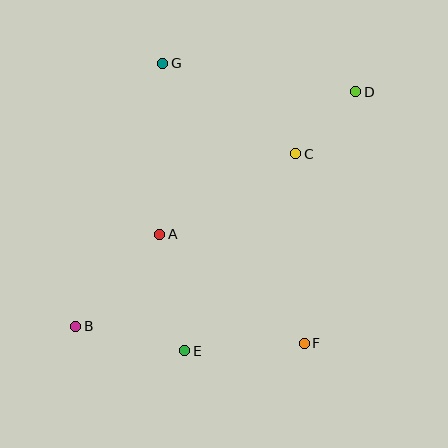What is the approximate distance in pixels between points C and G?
The distance between C and G is approximately 161 pixels.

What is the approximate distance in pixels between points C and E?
The distance between C and E is approximately 226 pixels.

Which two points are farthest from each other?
Points B and D are farthest from each other.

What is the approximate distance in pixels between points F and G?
The distance between F and G is approximately 314 pixels.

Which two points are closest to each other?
Points C and D are closest to each other.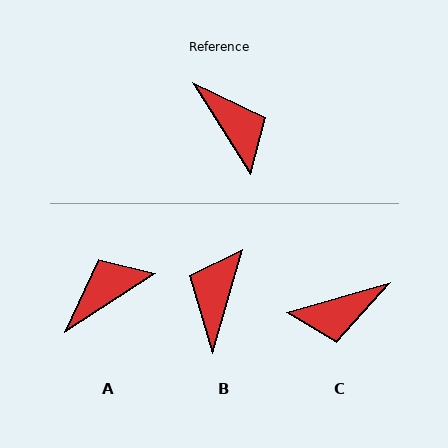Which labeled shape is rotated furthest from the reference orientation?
B, about 131 degrees away.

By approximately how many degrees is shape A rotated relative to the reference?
Approximately 90 degrees counter-clockwise.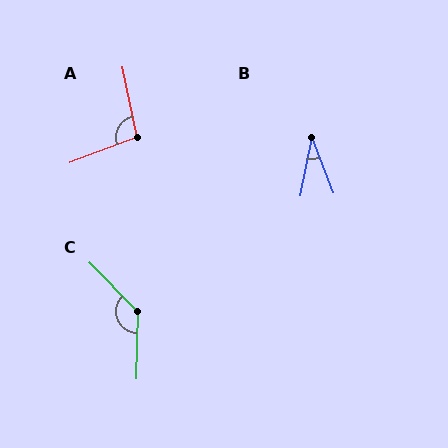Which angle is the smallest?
B, at approximately 33 degrees.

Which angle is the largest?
C, at approximately 135 degrees.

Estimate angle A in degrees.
Approximately 99 degrees.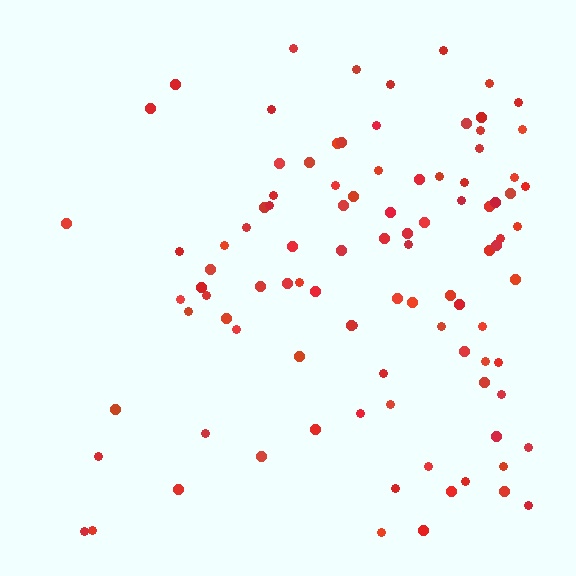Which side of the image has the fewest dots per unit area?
The left.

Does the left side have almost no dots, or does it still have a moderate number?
Still a moderate number, just noticeably fewer than the right.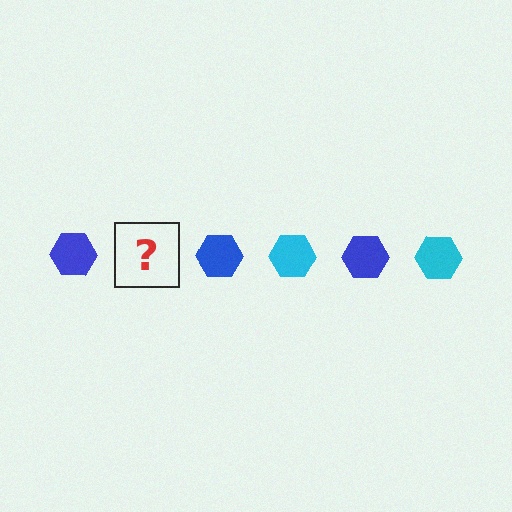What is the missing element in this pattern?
The missing element is a cyan hexagon.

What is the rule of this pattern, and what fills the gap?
The rule is that the pattern cycles through blue, cyan hexagons. The gap should be filled with a cyan hexagon.